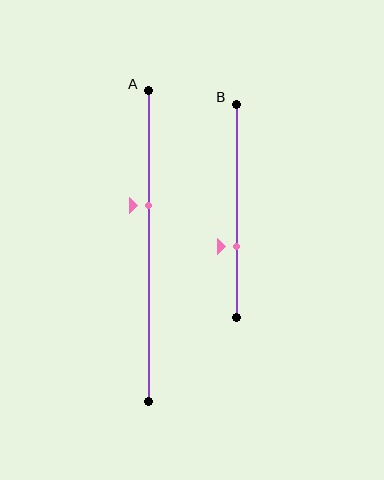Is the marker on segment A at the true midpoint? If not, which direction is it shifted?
No, the marker on segment A is shifted upward by about 13% of the segment length.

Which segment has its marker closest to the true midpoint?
Segment A has its marker closest to the true midpoint.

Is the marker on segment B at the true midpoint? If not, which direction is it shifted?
No, the marker on segment B is shifted downward by about 17% of the segment length.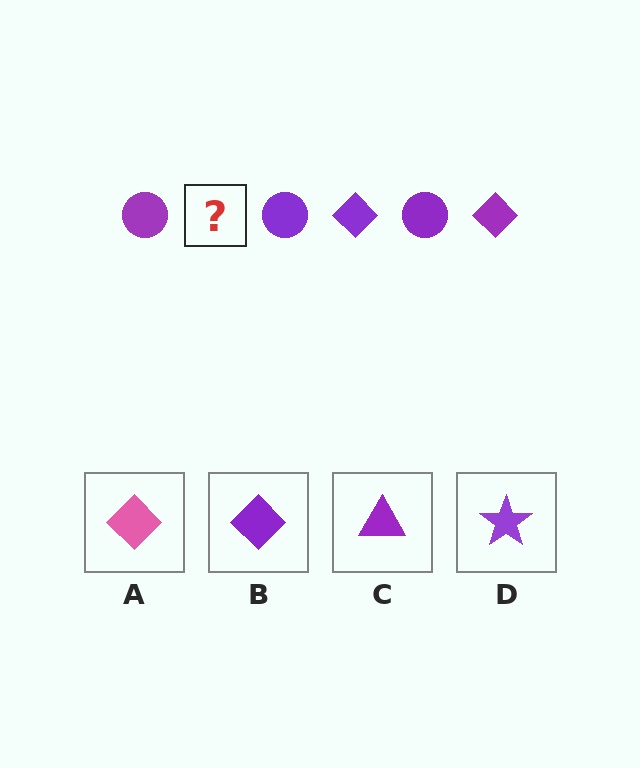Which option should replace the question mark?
Option B.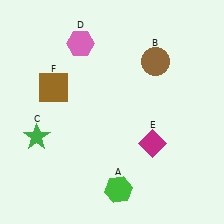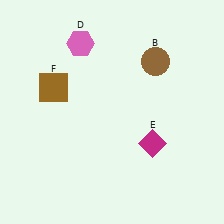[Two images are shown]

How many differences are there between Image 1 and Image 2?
There are 2 differences between the two images.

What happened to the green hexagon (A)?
The green hexagon (A) was removed in Image 2. It was in the bottom-right area of Image 1.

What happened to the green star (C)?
The green star (C) was removed in Image 2. It was in the bottom-left area of Image 1.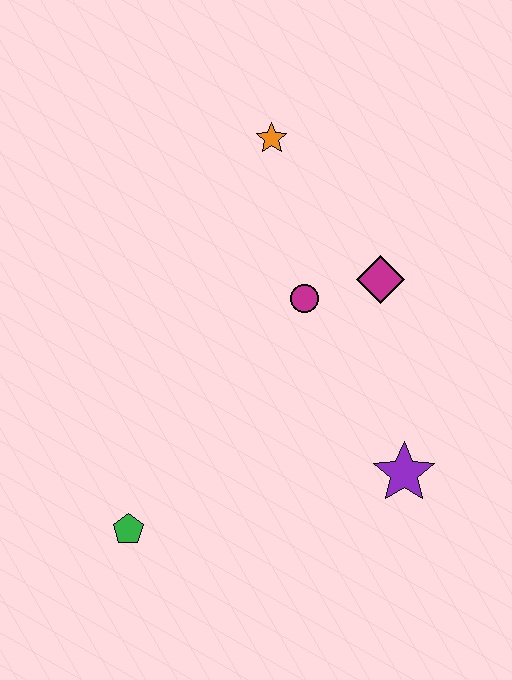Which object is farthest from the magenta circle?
The green pentagon is farthest from the magenta circle.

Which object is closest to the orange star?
The magenta circle is closest to the orange star.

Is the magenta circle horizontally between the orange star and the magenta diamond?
Yes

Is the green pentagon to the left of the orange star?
Yes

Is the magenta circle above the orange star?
No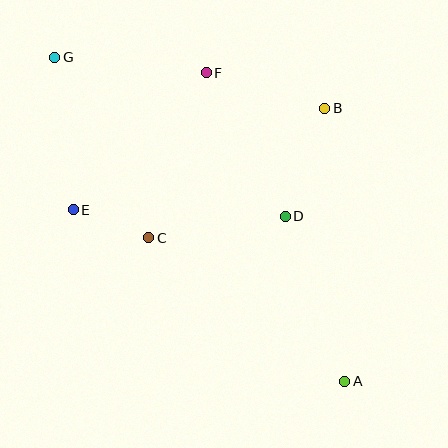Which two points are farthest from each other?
Points A and G are farthest from each other.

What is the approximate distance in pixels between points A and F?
The distance between A and F is approximately 338 pixels.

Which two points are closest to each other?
Points C and E are closest to each other.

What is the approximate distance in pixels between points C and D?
The distance between C and D is approximately 138 pixels.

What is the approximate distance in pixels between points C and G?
The distance between C and G is approximately 203 pixels.